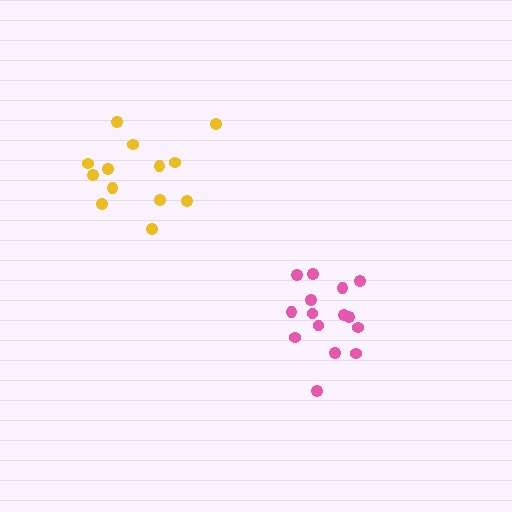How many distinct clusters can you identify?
There are 2 distinct clusters.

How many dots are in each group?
Group 1: 15 dots, Group 2: 13 dots (28 total).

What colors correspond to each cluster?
The clusters are colored: pink, yellow.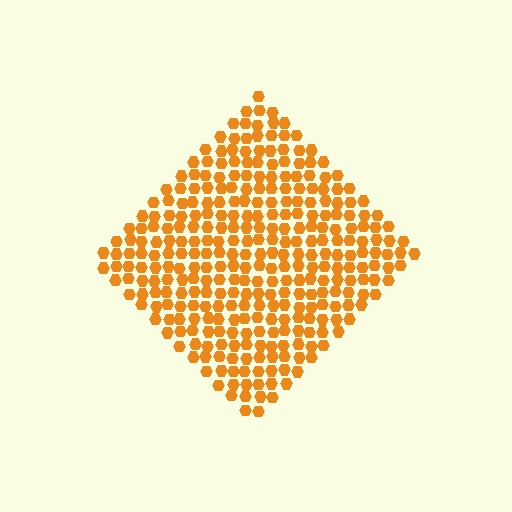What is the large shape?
The large shape is a diamond.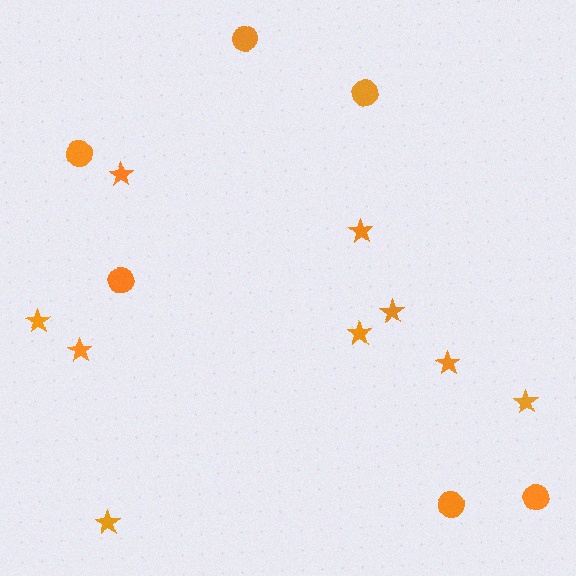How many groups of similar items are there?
There are 2 groups: one group of stars (9) and one group of circles (6).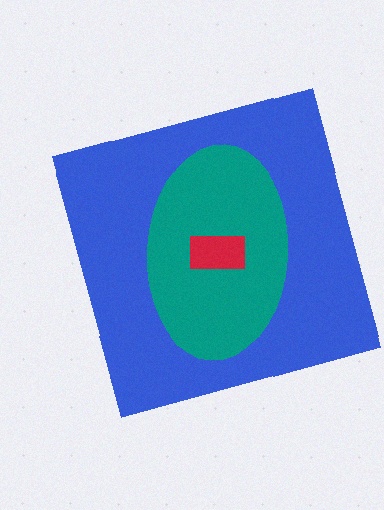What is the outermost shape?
The blue square.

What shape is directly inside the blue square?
The teal ellipse.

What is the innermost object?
The red rectangle.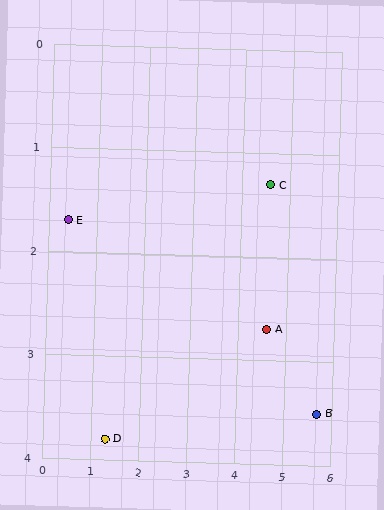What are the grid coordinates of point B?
Point B is at approximately (5.7, 3.5).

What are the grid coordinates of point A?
Point A is at approximately (4.6, 2.7).